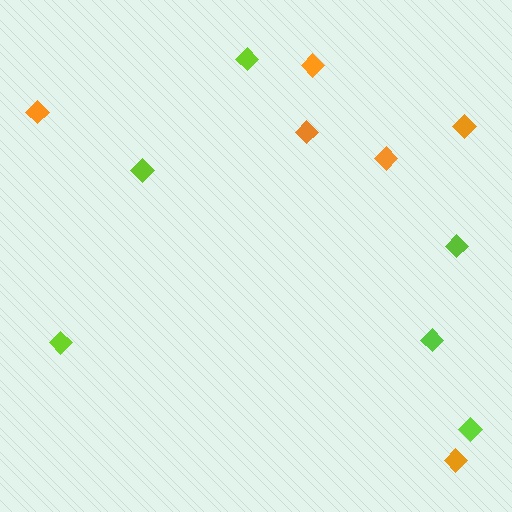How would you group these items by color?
There are 2 groups: one group of orange diamonds (6) and one group of lime diamonds (6).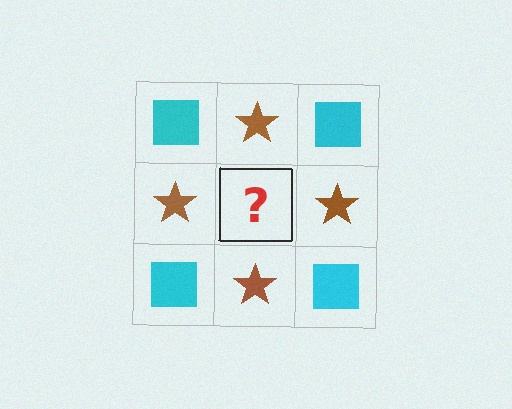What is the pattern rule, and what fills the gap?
The rule is that it alternates cyan square and brown star in a checkerboard pattern. The gap should be filled with a cyan square.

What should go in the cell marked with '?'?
The missing cell should contain a cyan square.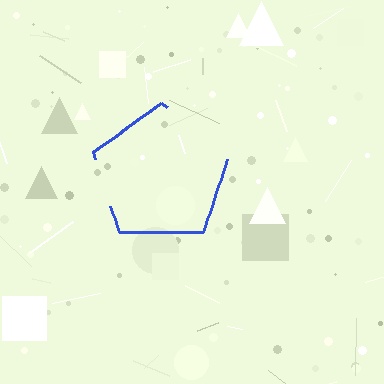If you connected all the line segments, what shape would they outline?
They would outline a pentagon.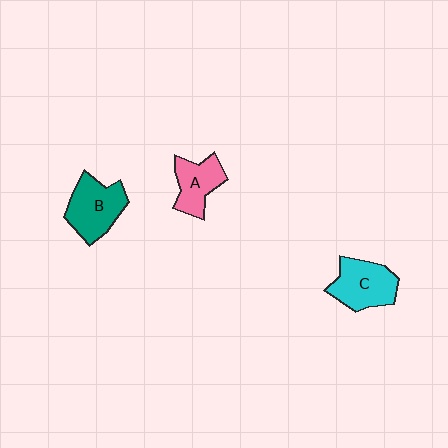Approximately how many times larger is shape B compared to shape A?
Approximately 1.3 times.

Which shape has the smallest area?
Shape A (pink).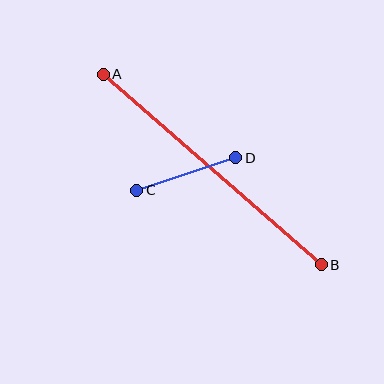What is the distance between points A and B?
The distance is approximately 289 pixels.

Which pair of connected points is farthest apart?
Points A and B are farthest apart.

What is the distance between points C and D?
The distance is approximately 105 pixels.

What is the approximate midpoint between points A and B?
The midpoint is at approximately (212, 170) pixels.